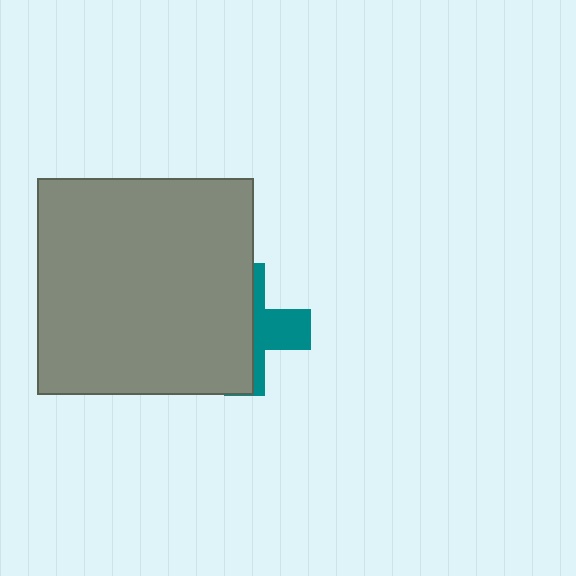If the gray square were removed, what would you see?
You would see the complete teal cross.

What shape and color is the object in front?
The object in front is a gray square.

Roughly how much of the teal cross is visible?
A small part of it is visible (roughly 37%).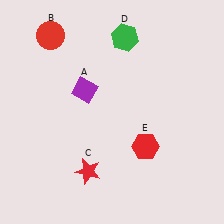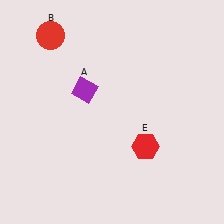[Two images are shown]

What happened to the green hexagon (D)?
The green hexagon (D) was removed in Image 2. It was in the top-right area of Image 1.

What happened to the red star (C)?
The red star (C) was removed in Image 2. It was in the bottom-left area of Image 1.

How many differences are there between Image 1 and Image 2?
There are 2 differences between the two images.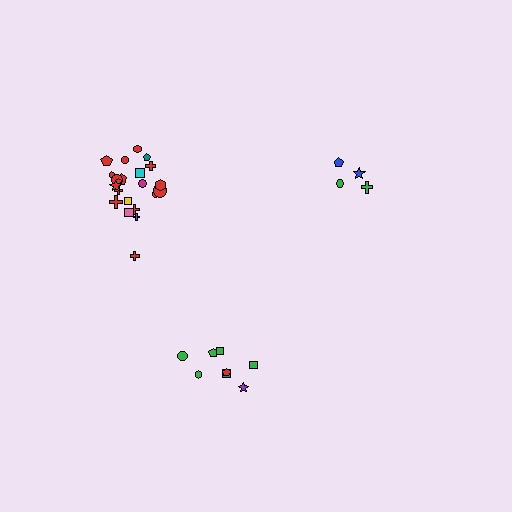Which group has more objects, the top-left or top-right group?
The top-left group.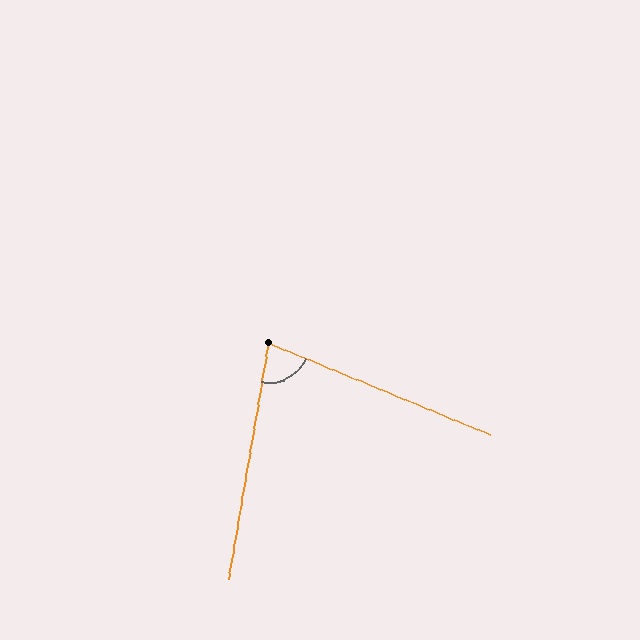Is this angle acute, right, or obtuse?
It is acute.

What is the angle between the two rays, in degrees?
Approximately 77 degrees.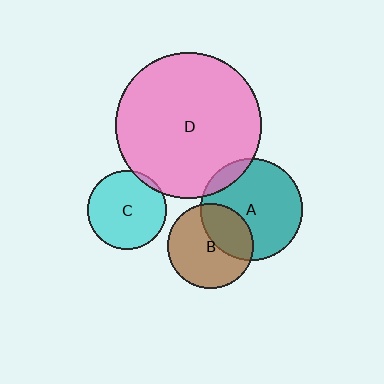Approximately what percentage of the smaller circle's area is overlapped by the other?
Approximately 5%.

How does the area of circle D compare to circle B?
Approximately 2.9 times.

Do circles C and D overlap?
Yes.